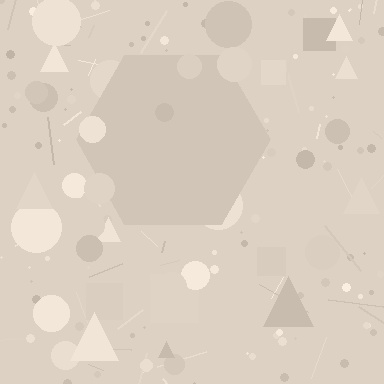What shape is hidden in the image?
A hexagon is hidden in the image.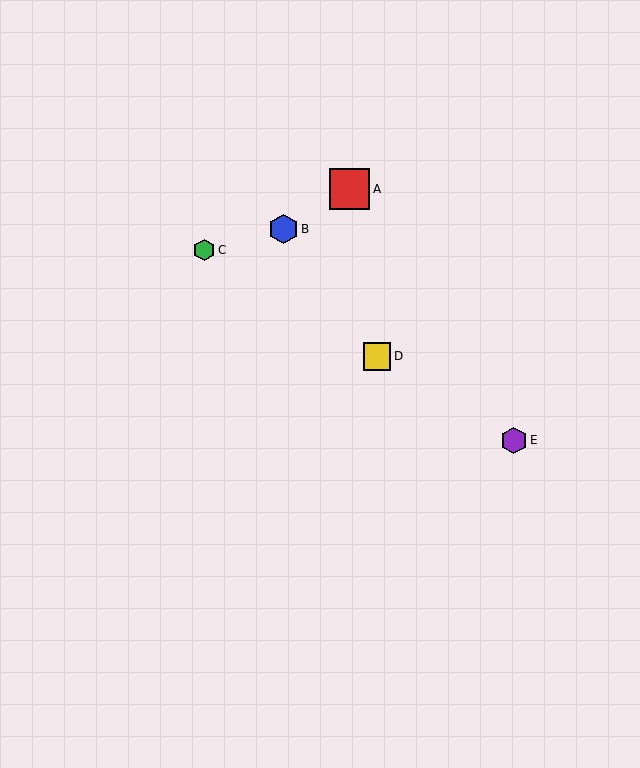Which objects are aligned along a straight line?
Objects C, D, E are aligned along a straight line.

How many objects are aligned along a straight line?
3 objects (C, D, E) are aligned along a straight line.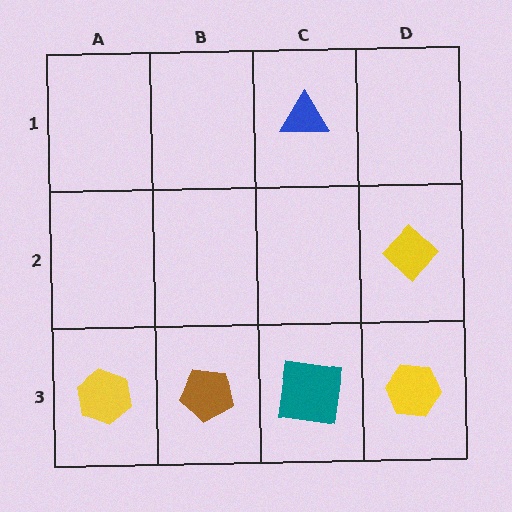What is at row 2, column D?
A yellow diamond.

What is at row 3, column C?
A teal square.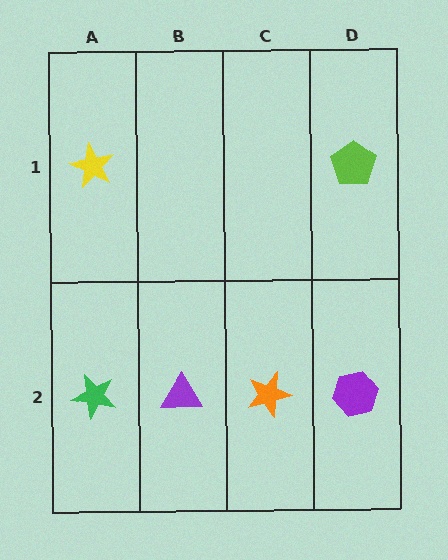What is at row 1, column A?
A yellow star.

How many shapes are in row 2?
4 shapes.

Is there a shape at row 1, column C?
No, that cell is empty.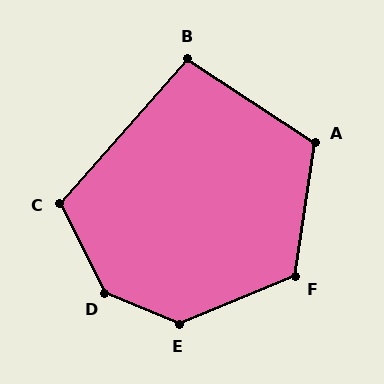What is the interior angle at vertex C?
Approximately 111 degrees (obtuse).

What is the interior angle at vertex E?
Approximately 134 degrees (obtuse).